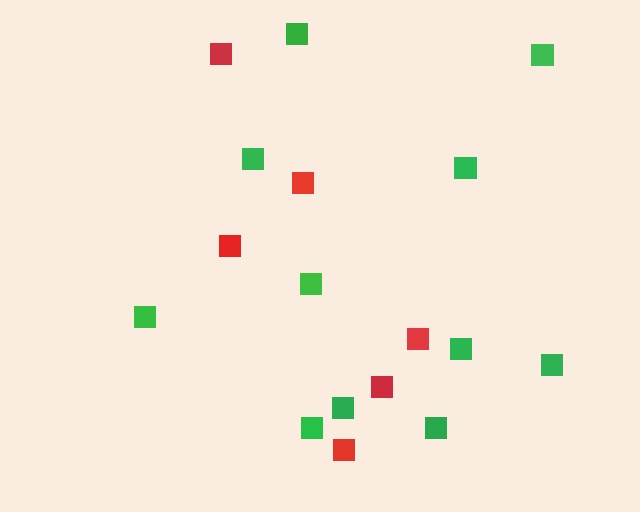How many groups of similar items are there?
There are 2 groups: one group of green squares (11) and one group of red squares (6).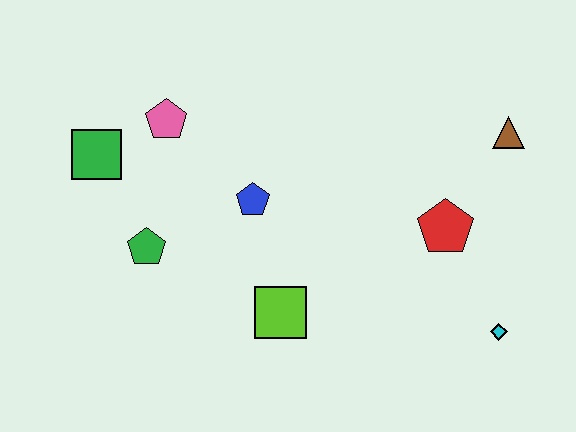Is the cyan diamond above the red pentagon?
No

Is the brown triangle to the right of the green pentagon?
Yes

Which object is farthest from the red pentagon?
The green square is farthest from the red pentagon.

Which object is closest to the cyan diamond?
The red pentagon is closest to the cyan diamond.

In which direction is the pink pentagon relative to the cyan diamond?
The pink pentagon is to the left of the cyan diamond.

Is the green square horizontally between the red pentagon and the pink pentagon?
No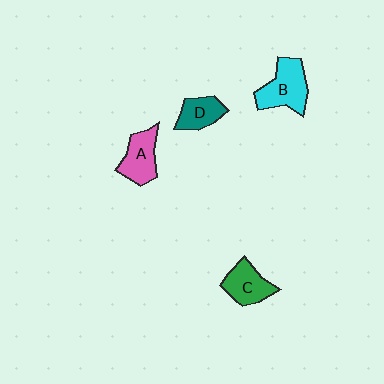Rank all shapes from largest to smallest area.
From largest to smallest: B (cyan), A (pink), C (green), D (teal).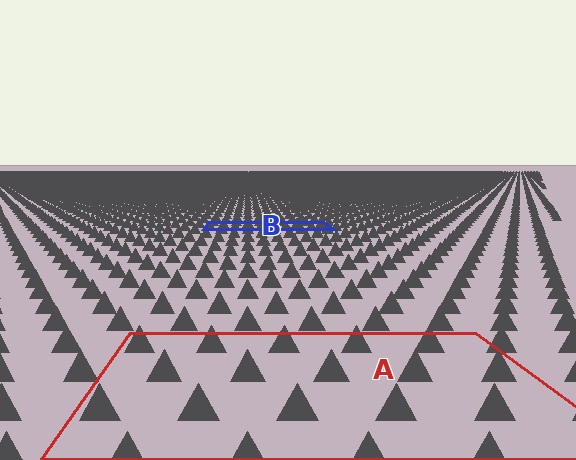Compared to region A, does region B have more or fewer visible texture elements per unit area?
Region B has more texture elements per unit area — they are packed more densely because it is farther away.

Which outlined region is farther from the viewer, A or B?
Region B is farther from the viewer — the texture elements inside it appear smaller and more densely packed.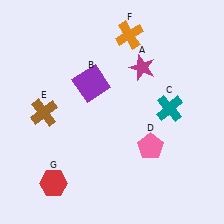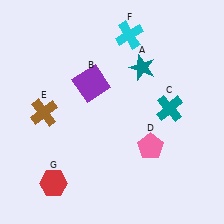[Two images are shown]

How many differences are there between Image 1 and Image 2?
There are 2 differences between the two images.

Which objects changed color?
A changed from magenta to teal. F changed from orange to cyan.